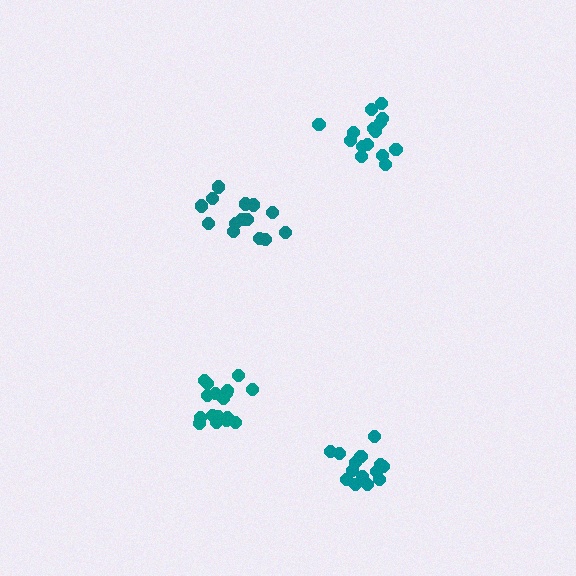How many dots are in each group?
Group 1: 17 dots, Group 2: 14 dots, Group 3: 15 dots, Group 4: 15 dots (61 total).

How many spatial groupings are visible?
There are 4 spatial groupings.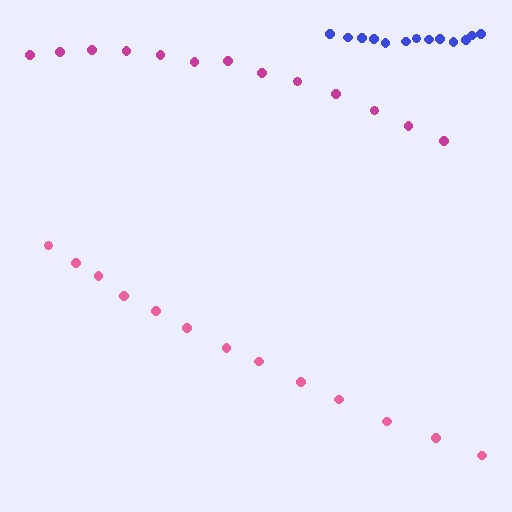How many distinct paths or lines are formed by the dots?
There are 3 distinct paths.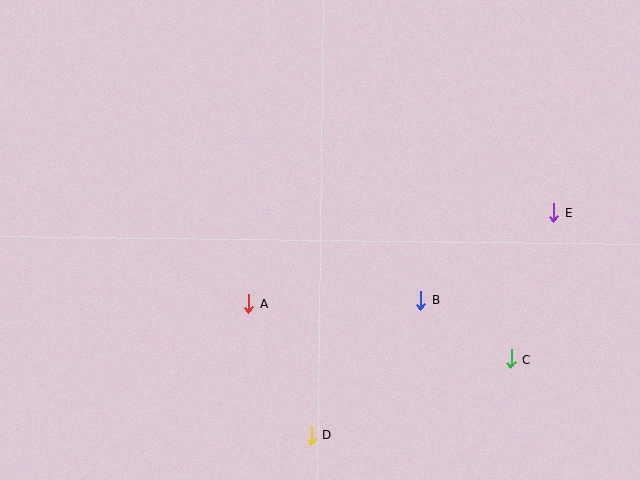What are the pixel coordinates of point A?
Point A is at (249, 304).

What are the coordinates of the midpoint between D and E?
The midpoint between D and E is at (432, 324).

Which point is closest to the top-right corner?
Point E is closest to the top-right corner.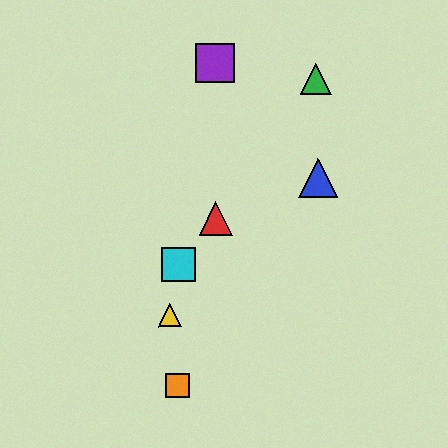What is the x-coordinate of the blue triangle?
The blue triangle is at x≈318.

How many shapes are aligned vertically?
2 shapes (the red triangle, the purple square) are aligned vertically.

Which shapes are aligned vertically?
The red triangle, the purple square are aligned vertically.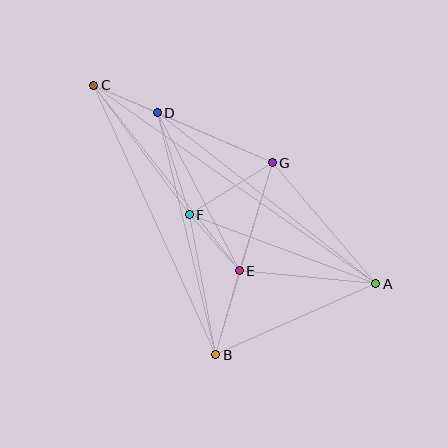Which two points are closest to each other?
Points C and D are closest to each other.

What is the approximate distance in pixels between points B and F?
The distance between B and F is approximately 142 pixels.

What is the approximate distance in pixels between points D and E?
The distance between D and E is approximately 178 pixels.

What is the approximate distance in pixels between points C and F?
The distance between C and F is approximately 161 pixels.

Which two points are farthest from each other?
Points A and C are farthest from each other.